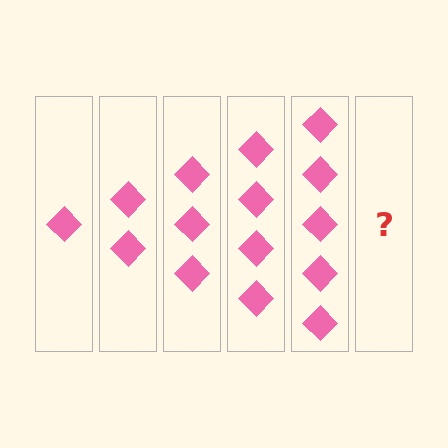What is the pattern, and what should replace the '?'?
The pattern is that each step adds one more diamond. The '?' should be 6 diamonds.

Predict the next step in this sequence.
The next step is 6 diamonds.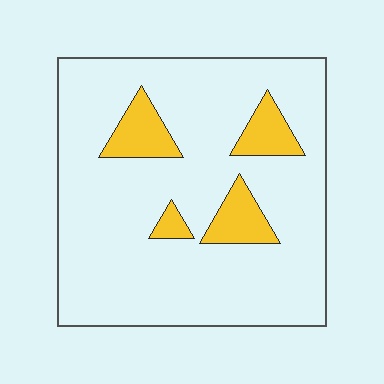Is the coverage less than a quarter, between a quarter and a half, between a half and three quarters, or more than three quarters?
Less than a quarter.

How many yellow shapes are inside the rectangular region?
4.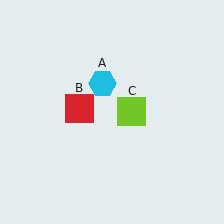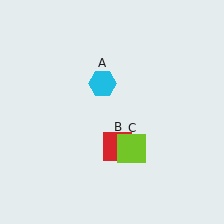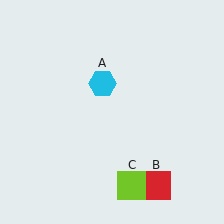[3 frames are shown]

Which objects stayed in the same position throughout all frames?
Cyan hexagon (object A) remained stationary.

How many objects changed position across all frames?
2 objects changed position: red square (object B), lime square (object C).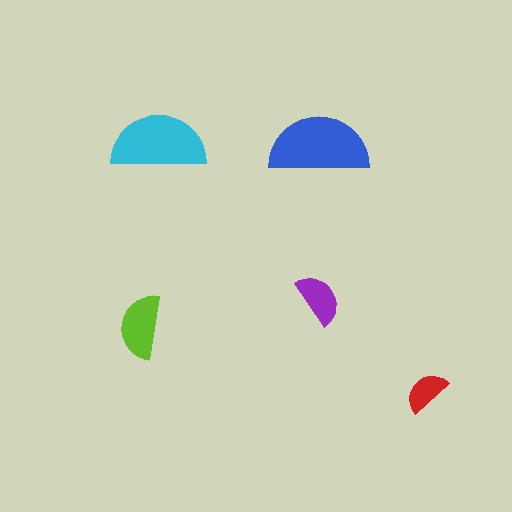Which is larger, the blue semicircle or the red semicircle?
The blue one.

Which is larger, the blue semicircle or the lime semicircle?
The blue one.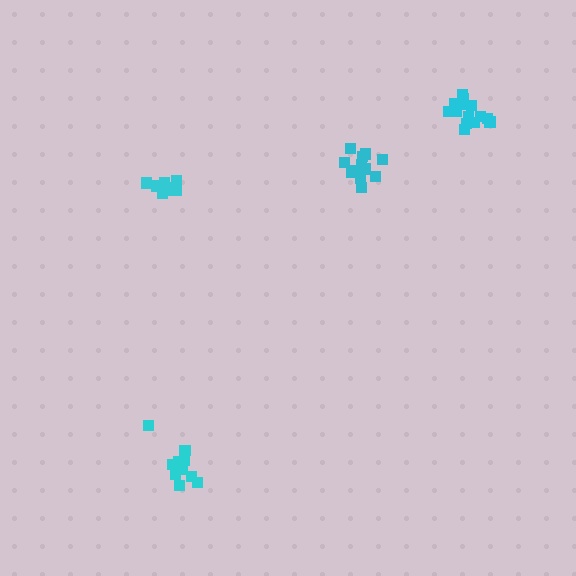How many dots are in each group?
Group 1: 9 dots, Group 2: 15 dots, Group 3: 13 dots, Group 4: 11 dots (48 total).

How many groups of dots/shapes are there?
There are 4 groups.